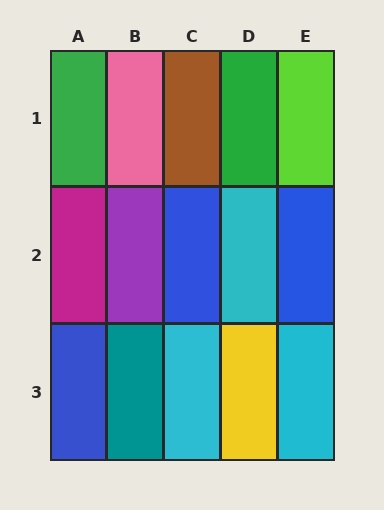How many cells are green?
2 cells are green.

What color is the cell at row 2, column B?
Purple.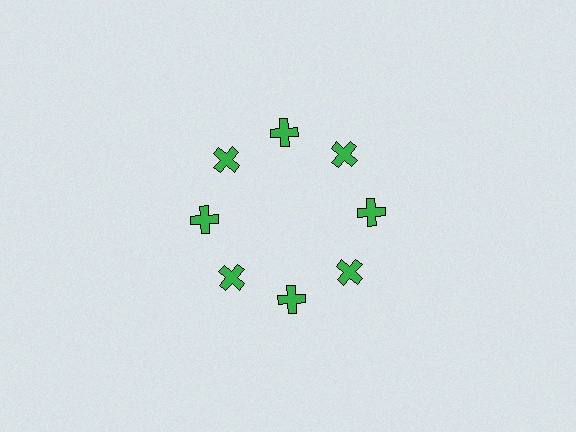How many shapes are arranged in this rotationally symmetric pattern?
There are 8 shapes, arranged in 8 groups of 1.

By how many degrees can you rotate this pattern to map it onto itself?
The pattern maps onto itself every 45 degrees of rotation.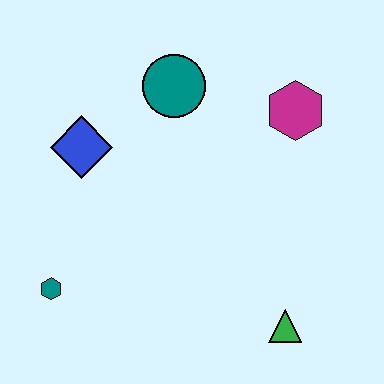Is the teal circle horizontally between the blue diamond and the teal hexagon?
No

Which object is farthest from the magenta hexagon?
The teal hexagon is farthest from the magenta hexagon.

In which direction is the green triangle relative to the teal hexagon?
The green triangle is to the right of the teal hexagon.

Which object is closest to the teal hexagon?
The blue diamond is closest to the teal hexagon.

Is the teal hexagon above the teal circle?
No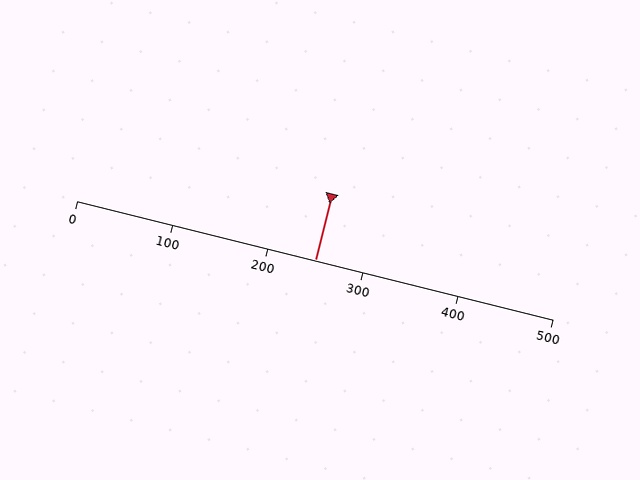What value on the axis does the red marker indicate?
The marker indicates approximately 250.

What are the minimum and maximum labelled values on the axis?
The axis runs from 0 to 500.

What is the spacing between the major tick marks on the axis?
The major ticks are spaced 100 apart.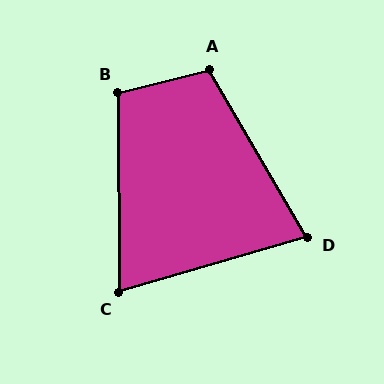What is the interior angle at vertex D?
Approximately 76 degrees (acute).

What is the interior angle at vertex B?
Approximately 104 degrees (obtuse).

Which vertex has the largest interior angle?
A, at approximately 106 degrees.